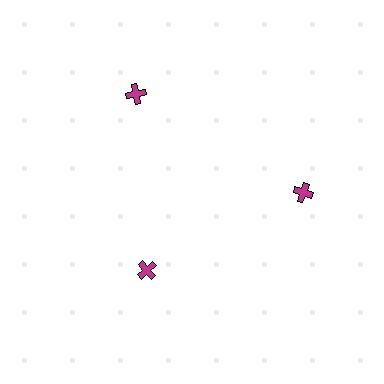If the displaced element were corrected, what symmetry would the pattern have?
It would have 3-fold rotational symmetry — the pattern would map onto itself every 120 degrees.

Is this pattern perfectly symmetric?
No. The 3 magenta crosses are arranged in a ring, but one element near the 7 o'clock position is pulled inward toward the center, breaking the 3-fold rotational symmetry.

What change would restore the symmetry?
The symmetry would be restored by moving it outward, back onto the ring so that all 3 crosses sit at equal angles and equal distance from the center.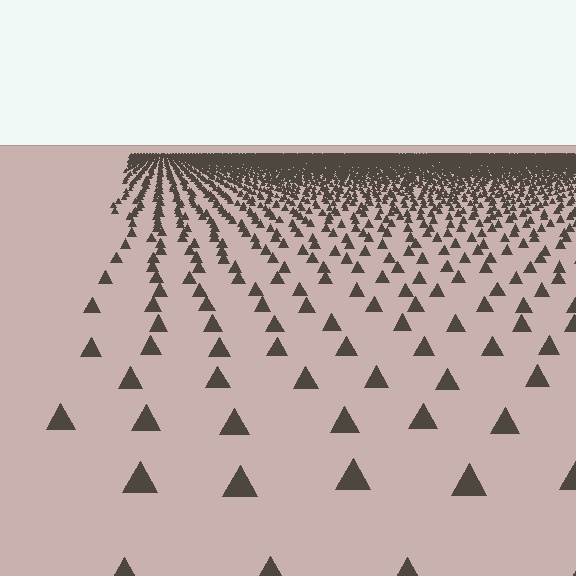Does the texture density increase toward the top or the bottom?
Density increases toward the top.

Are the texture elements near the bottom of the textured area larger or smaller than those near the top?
Larger. Near the bottom, elements are closer to the viewer and appear at a bigger on-screen size.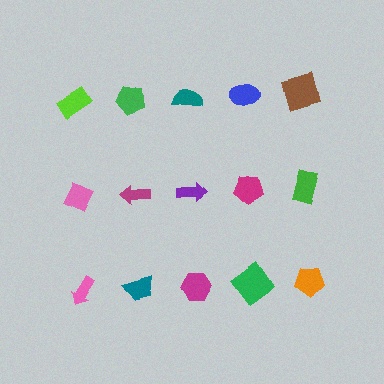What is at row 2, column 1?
A pink diamond.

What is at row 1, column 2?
A green pentagon.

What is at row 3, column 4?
A green diamond.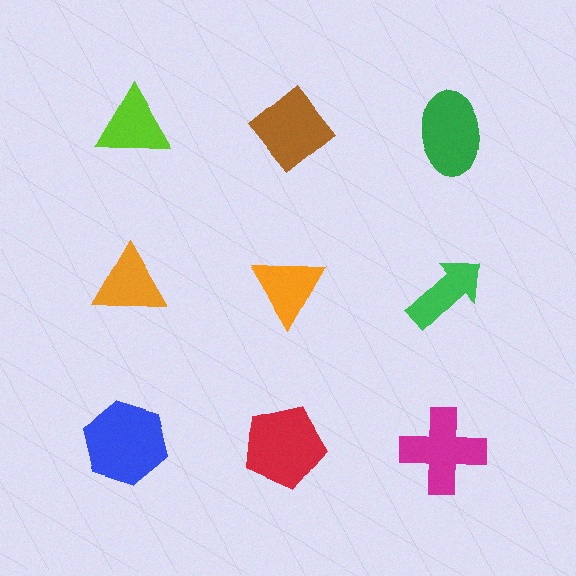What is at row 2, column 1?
An orange triangle.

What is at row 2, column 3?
A green arrow.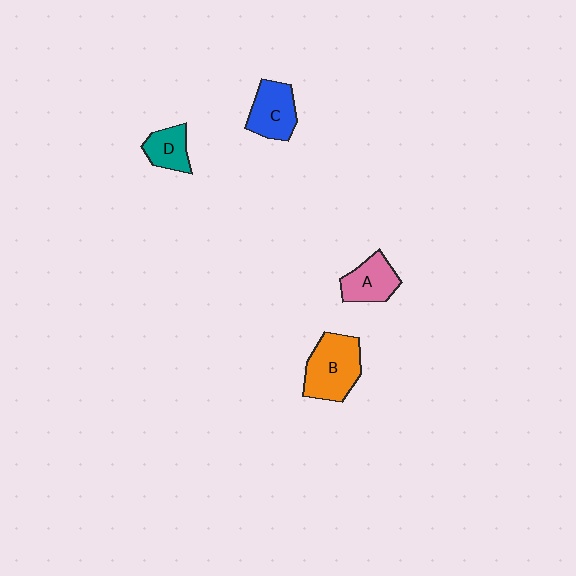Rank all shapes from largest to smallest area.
From largest to smallest: B (orange), C (blue), A (pink), D (teal).